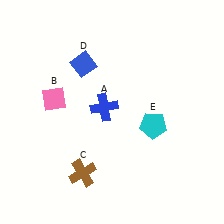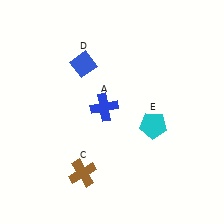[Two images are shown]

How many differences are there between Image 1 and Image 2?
There is 1 difference between the two images.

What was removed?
The pink diamond (B) was removed in Image 2.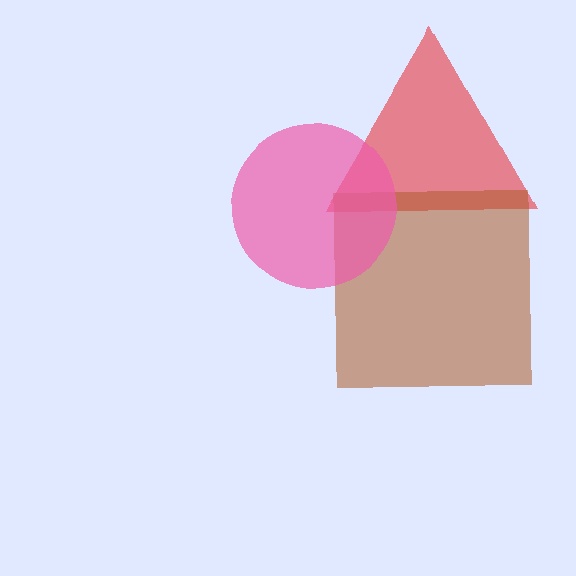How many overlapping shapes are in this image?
There are 3 overlapping shapes in the image.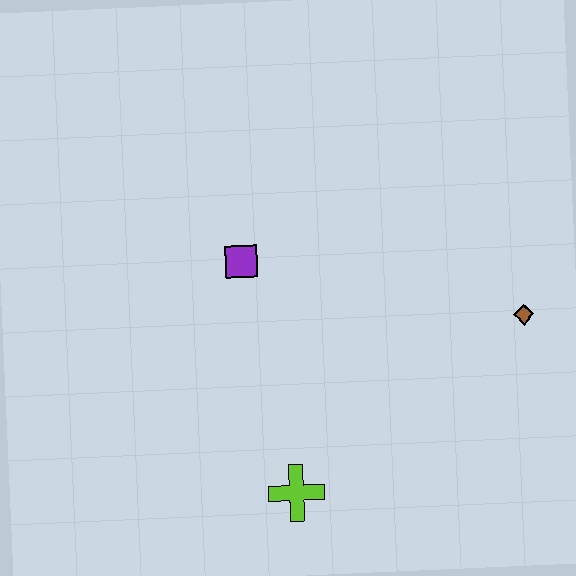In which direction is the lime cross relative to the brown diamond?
The lime cross is to the left of the brown diamond.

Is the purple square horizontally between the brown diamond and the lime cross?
No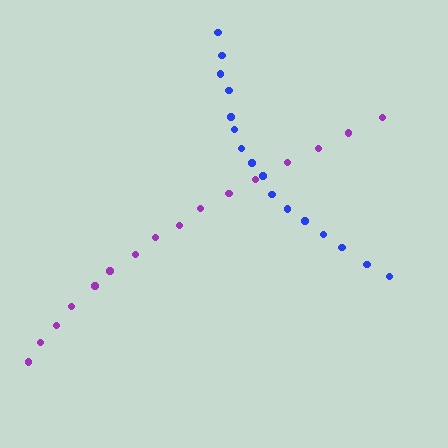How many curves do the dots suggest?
There are 2 distinct paths.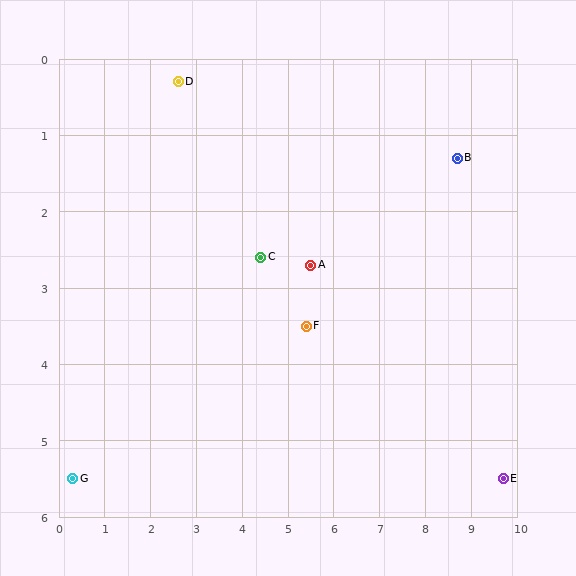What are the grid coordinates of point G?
Point G is at approximately (0.3, 5.5).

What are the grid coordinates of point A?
Point A is at approximately (5.5, 2.7).